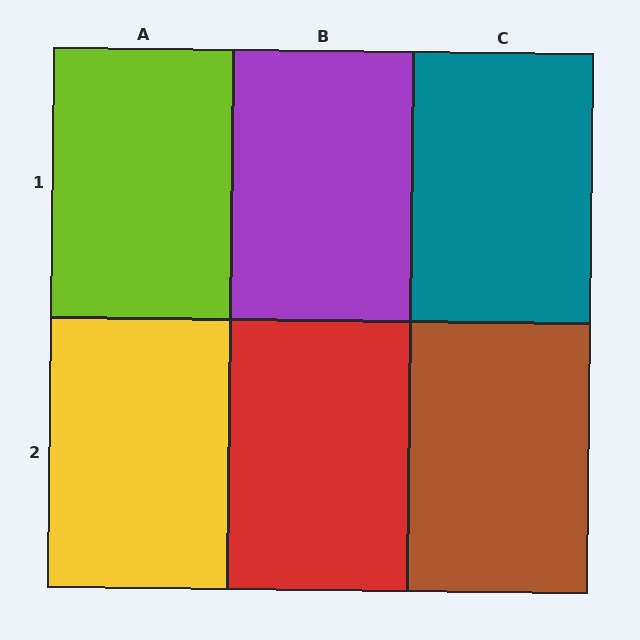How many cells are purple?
1 cell is purple.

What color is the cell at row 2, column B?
Red.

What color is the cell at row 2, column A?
Yellow.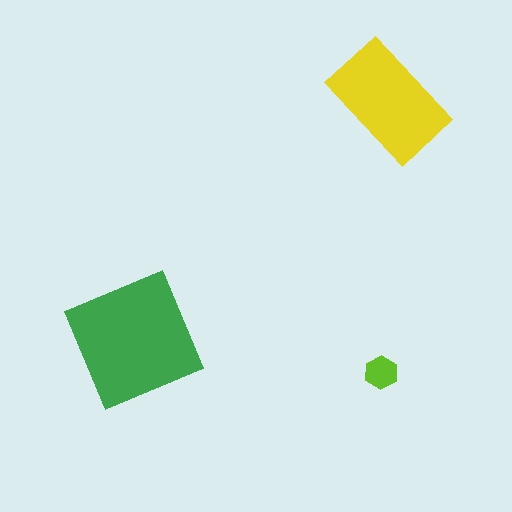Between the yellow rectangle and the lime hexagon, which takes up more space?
The yellow rectangle.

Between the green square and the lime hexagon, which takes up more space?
The green square.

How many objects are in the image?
There are 3 objects in the image.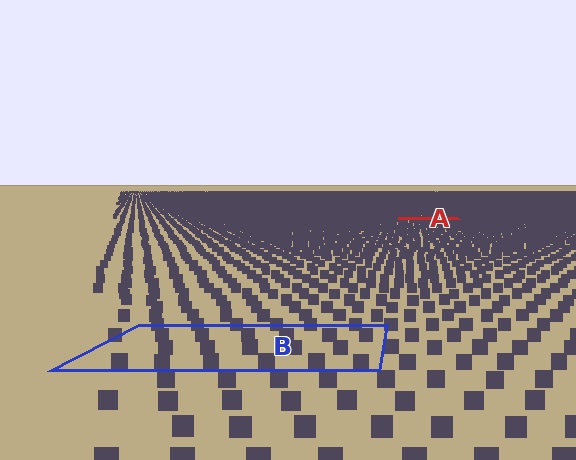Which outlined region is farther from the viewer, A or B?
Region A is farther from the viewer — the texture elements inside it appear smaller and more densely packed.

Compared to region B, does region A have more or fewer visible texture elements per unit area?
Region A has more texture elements per unit area — they are packed more densely because it is farther away.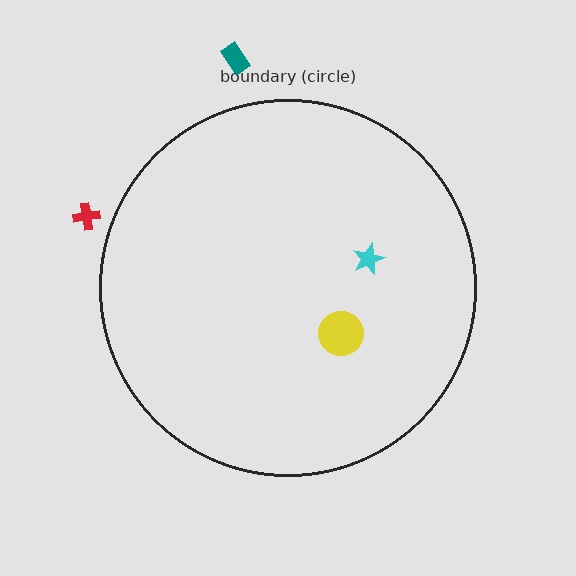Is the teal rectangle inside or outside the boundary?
Outside.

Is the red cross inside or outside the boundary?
Outside.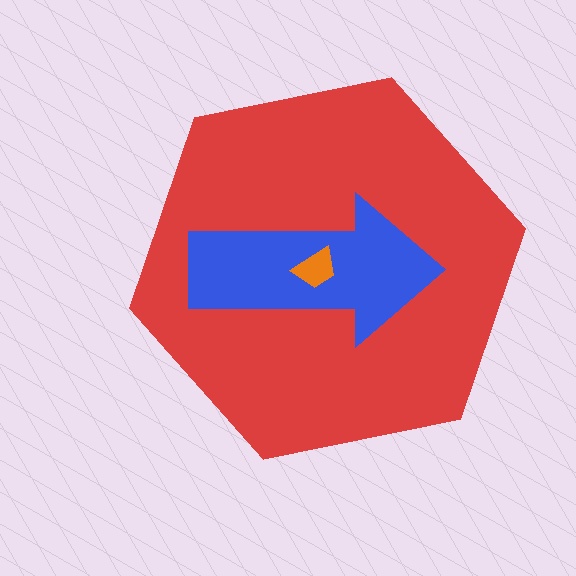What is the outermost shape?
The red hexagon.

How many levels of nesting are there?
3.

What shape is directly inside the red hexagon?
The blue arrow.